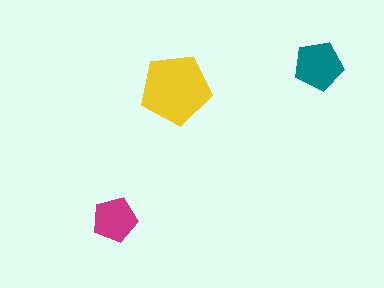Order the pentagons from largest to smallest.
the yellow one, the teal one, the magenta one.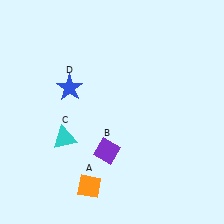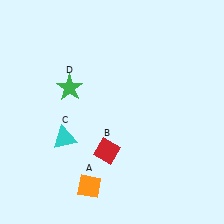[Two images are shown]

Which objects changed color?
B changed from purple to red. D changed from blue to green.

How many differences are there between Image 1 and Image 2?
There are 2 differences between the two images.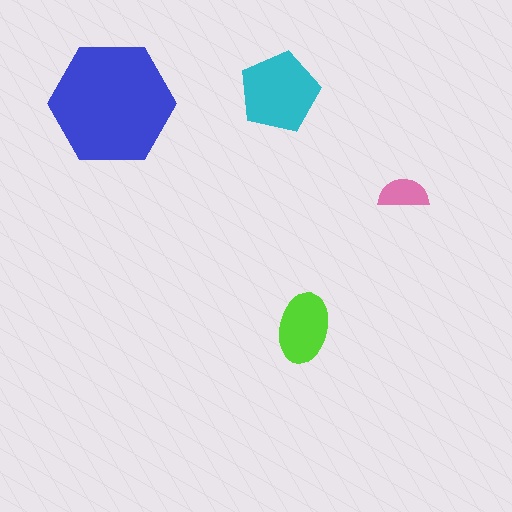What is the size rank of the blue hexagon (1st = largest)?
1st.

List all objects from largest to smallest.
The blue hexagon, the cyan pentagon, the lime ellipse, the pink semicircle.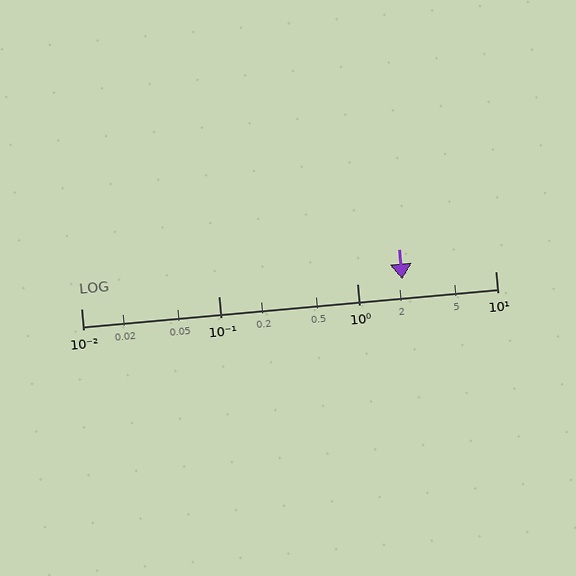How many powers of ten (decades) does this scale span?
The scale spans 3 decades, from 0.01 to 10.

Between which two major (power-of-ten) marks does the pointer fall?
The pointer is between 1 and 10.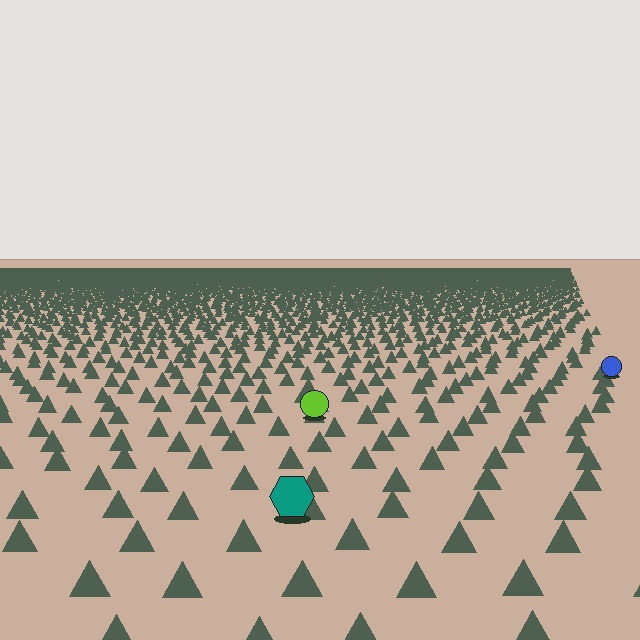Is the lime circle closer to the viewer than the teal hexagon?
No. The teal hexagon is closer — you can tell from the texture gradient: the ground texture is coarser near it.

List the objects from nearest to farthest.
From nearest to farthest: the teal hexagon, the lime circle, the blue circle.